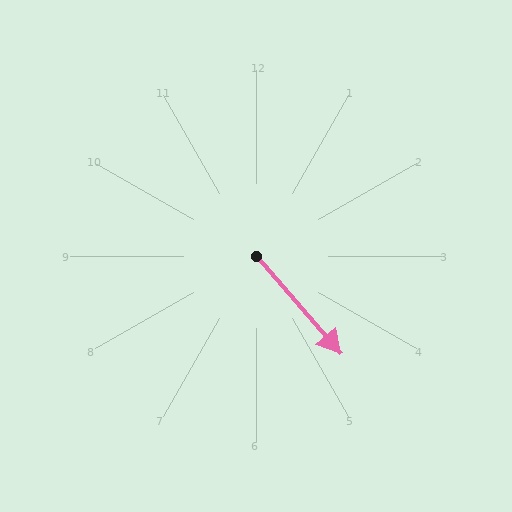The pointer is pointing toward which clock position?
Roughly 5 o'clock.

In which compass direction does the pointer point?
Southeast.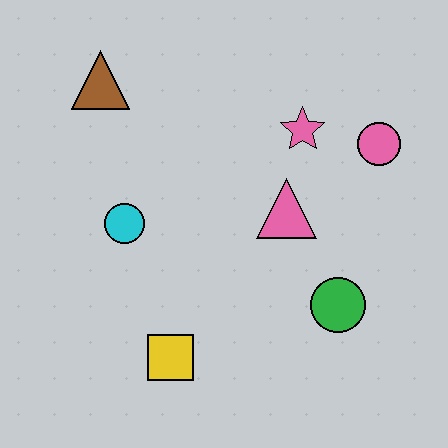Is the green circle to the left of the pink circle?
Yes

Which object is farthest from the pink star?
The yellow square is farthest from the pink star.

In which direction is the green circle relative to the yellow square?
The green circle is to the right of the yellow square.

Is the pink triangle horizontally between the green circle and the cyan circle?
Yes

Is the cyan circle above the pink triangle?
No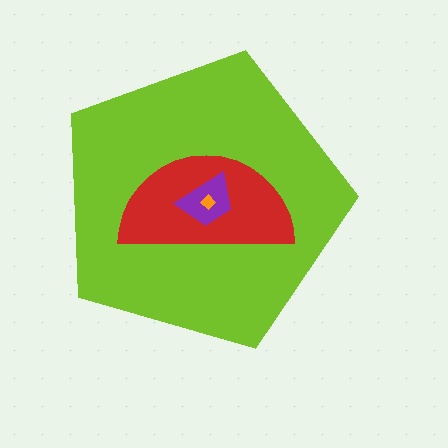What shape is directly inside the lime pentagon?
The red semicircle.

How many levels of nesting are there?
4.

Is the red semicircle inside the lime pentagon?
Yes.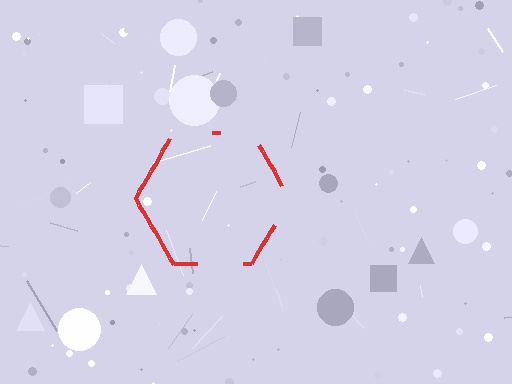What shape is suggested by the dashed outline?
The dashed outline suggests a hexagon.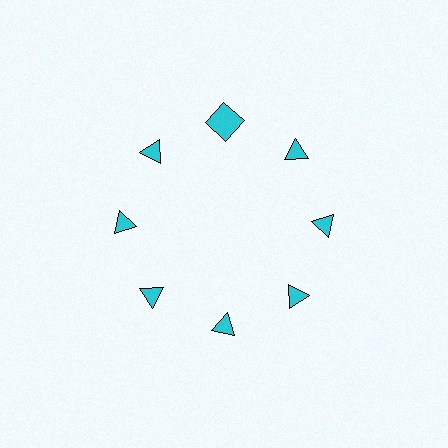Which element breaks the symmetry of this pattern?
The cyan square at roughly the 12 o'clock position breaks the symmetry. All other shapes are cyan triangles.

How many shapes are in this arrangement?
There are 8 shapes arranged in a ring pattern.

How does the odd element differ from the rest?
It has a different shape: square instead of triangle.